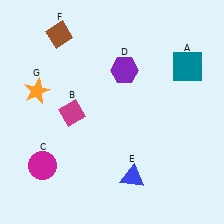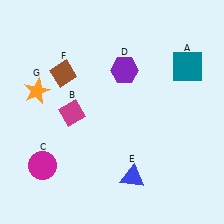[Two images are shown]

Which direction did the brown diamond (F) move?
The brown diamond (F) moved down.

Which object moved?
The brown diamond (F) moved down.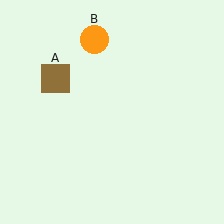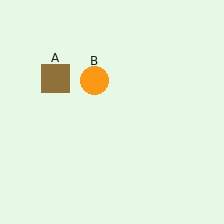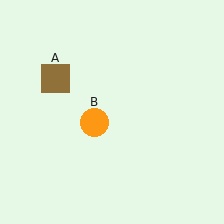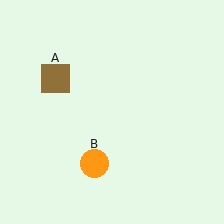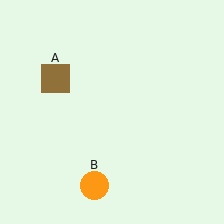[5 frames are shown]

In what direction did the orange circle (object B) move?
The orange circle (object B) moved down.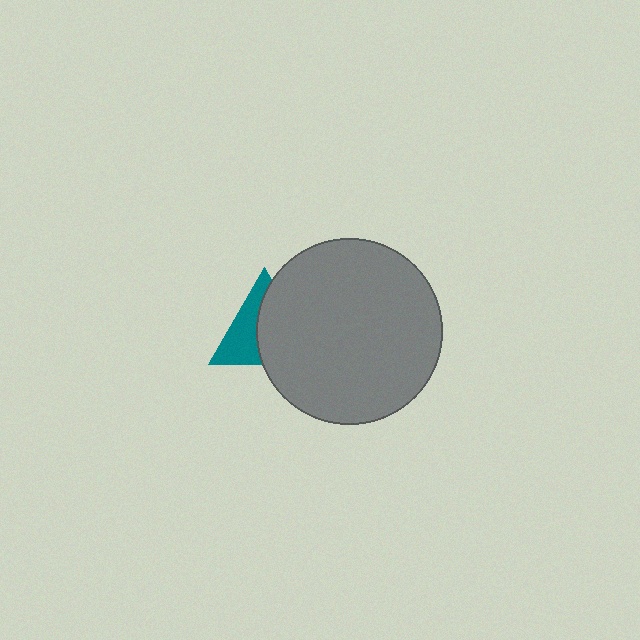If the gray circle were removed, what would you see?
You would see the complete teal triangle.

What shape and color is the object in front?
The object in front is a gray circle.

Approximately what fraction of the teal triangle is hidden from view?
Roughly 56% of the teal triangle is hidden behind the gray circle.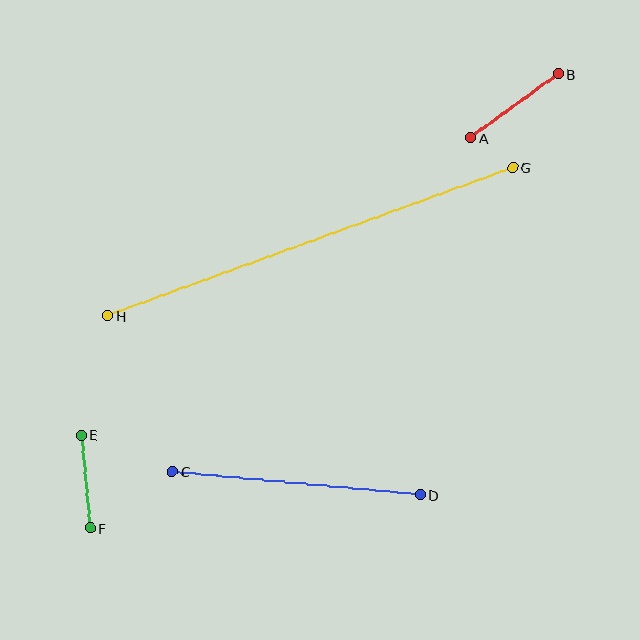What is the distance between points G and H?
The distance is approximately 431 pixels.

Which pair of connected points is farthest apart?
Points G and H are farthest apart.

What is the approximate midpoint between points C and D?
The midpoint is at approximately (296, 483) pixels.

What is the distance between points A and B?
The distance is approximately 109 pixels.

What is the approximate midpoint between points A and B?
The midpoint is at approximately (514, 106) pixels.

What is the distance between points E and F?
The distance is approximately 94 pixels.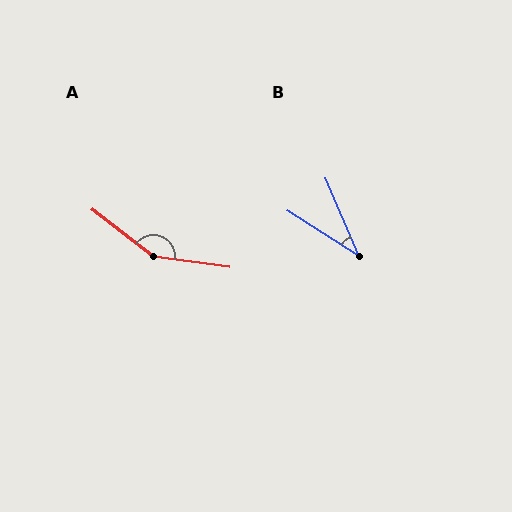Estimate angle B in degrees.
Approximately 34 degrees.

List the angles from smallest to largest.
B (34°), A (150°).